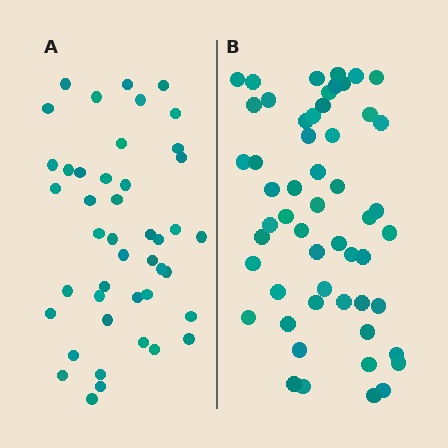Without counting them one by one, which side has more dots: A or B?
Region B (the right region) has more dots.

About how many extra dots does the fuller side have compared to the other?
Region B has roughly 10 or so more dots than region A.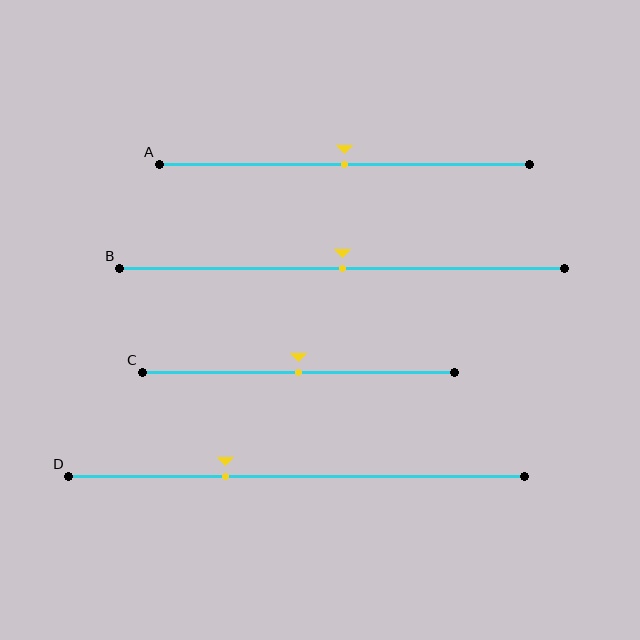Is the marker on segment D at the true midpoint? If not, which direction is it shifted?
No, the marker on segment D is shifted to the left by about 16% of the segment length.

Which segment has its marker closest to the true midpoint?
Segment A has its marker closest to the true midpoint.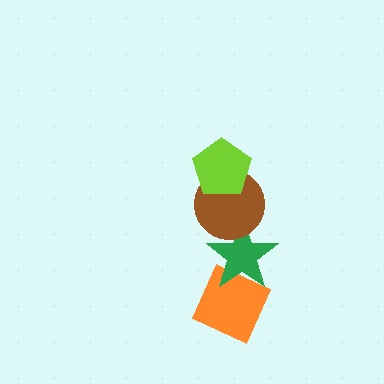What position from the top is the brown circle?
The brown circle is 2nd from the top.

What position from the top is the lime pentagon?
The lime pentagon is 1st from the top.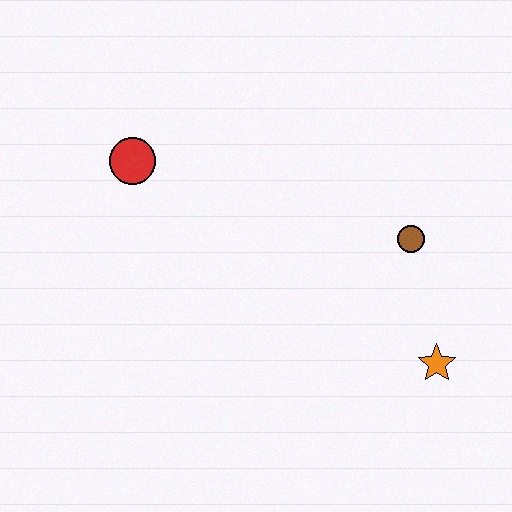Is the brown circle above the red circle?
No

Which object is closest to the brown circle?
The orange star is closest to the brown circle.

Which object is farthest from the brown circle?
The red circle is farthest from the brown circle.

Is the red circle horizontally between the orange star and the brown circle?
No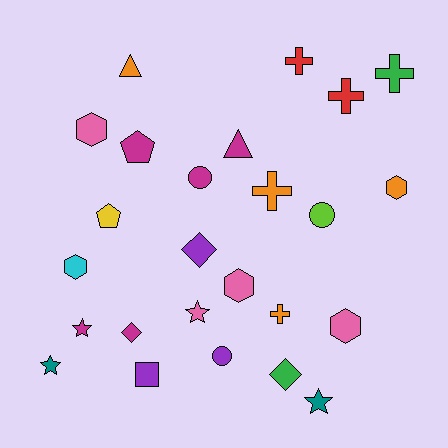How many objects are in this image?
There are 25 objects.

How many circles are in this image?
There are 3 circles.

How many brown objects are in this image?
There are no brown objects.